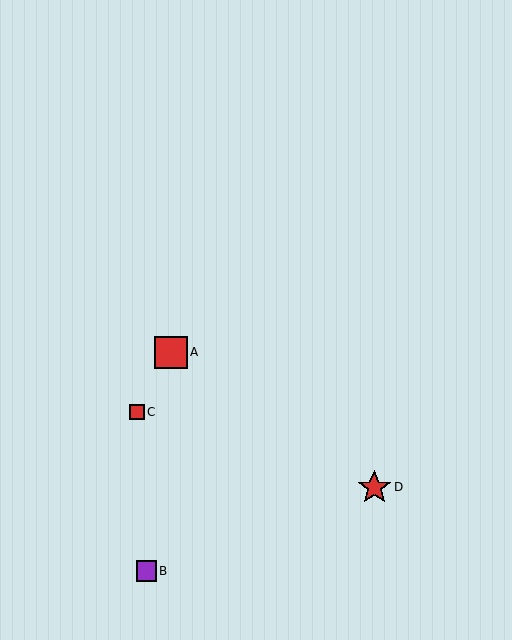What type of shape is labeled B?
Shape B is a purple square.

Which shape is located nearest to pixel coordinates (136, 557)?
The purple square (labeled B) at (146, 571) is nearest to that location.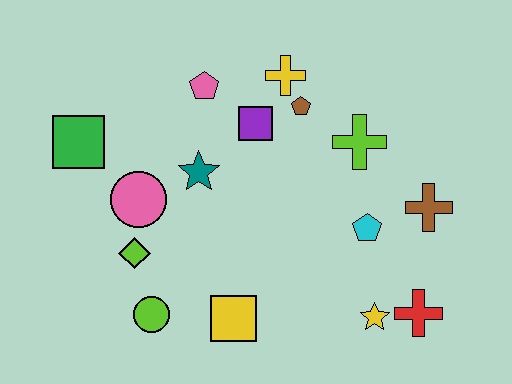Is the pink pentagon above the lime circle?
Yes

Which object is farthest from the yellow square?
The yellow cross is farthest from the yellow square.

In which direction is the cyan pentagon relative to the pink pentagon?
The cyan pentagon is to the right of the pink pentagon.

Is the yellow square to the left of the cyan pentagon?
Yes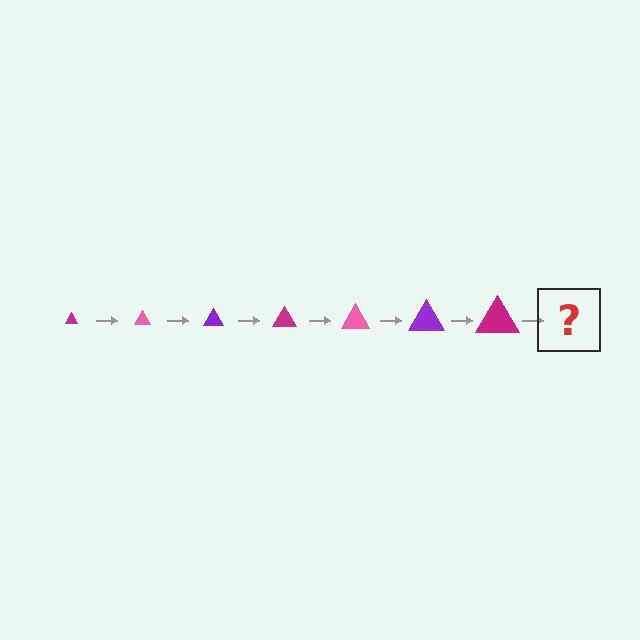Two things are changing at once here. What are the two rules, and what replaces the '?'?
The two rules are that the triangle grows larger each step and the color cycles through magenta, pink, and purple. The '?' should be a pink triangle, larger than the previous one.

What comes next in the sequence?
The next element should be a pink triangle, larger than the previous one.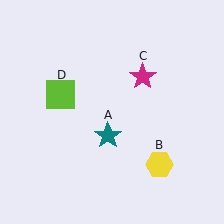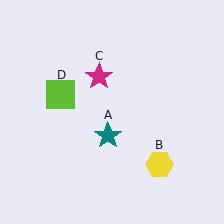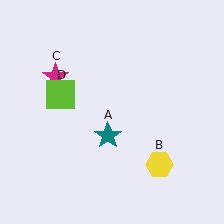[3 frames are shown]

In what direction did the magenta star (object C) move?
The magenta star (object C) moved left.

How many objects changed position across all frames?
1 object changed position: magenta star (object C).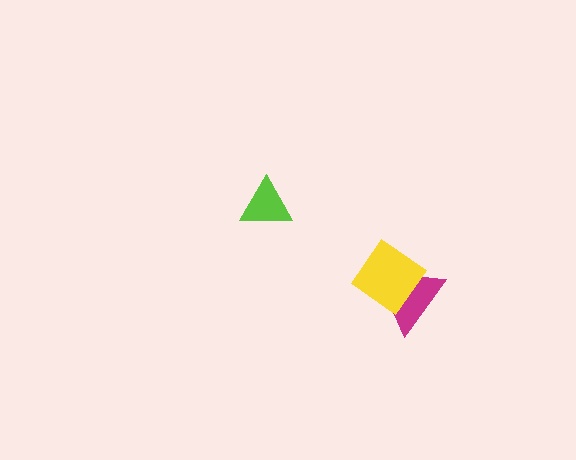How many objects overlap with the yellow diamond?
1 object overlaps with the yellow diamond.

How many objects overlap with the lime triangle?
0 objects overlap with the lime triangle.